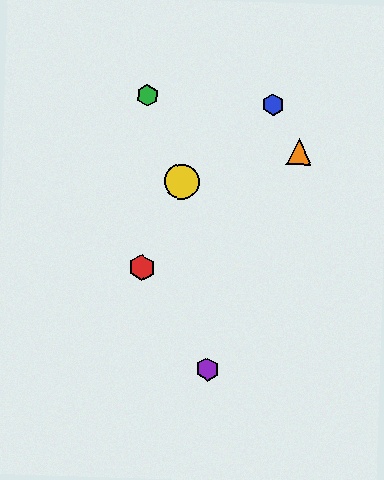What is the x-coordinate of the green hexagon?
The green hexagon is at x≈147.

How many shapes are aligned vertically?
2 shapes (the red hexagon, the green hexagon) are aligned vertically.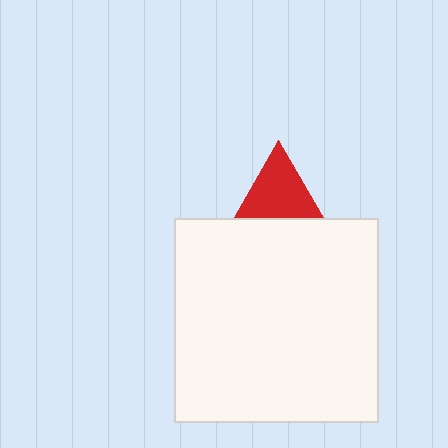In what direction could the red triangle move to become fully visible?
The red triangle could move up. That would shift it out from behind the white square entirely.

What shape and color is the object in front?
The object in front is a white square.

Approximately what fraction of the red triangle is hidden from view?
Roughly 39% of the red triangle is hidden behind the white square.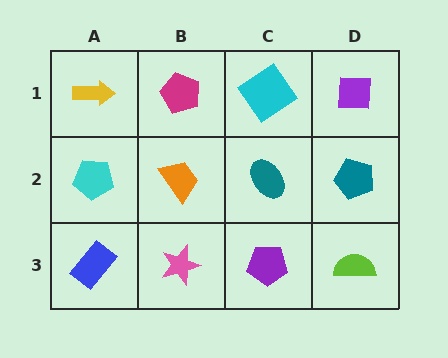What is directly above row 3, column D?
A teal pentagon.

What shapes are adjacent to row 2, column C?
A cyan diamond (row 1, column C), a purple pentagon (row 3, column C), an orange trapezoid (row 2, column B), a teal pentagon (row 2, column D).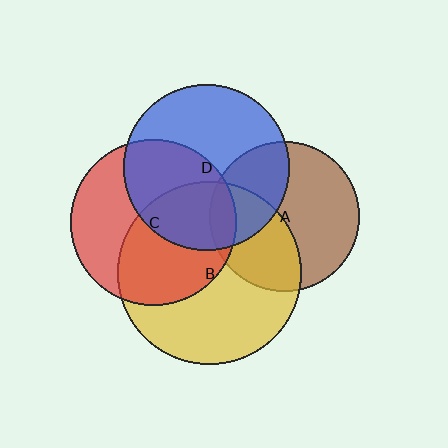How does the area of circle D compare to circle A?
Approximately 1.2 times.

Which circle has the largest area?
Circle B (yellow).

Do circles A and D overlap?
Yes.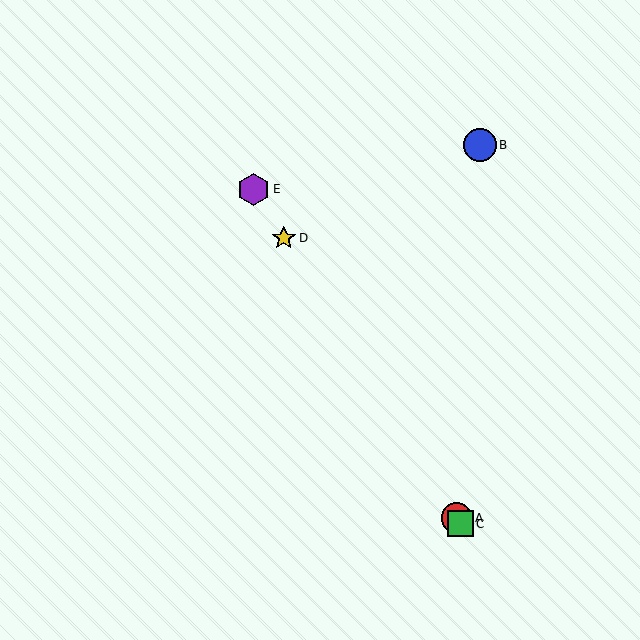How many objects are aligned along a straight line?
4 objects (A, C, D, E) are aligned along a straight line.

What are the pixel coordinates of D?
Object D is at (284, 238).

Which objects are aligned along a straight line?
Objects A, C, D, E are aligned along a straight line.